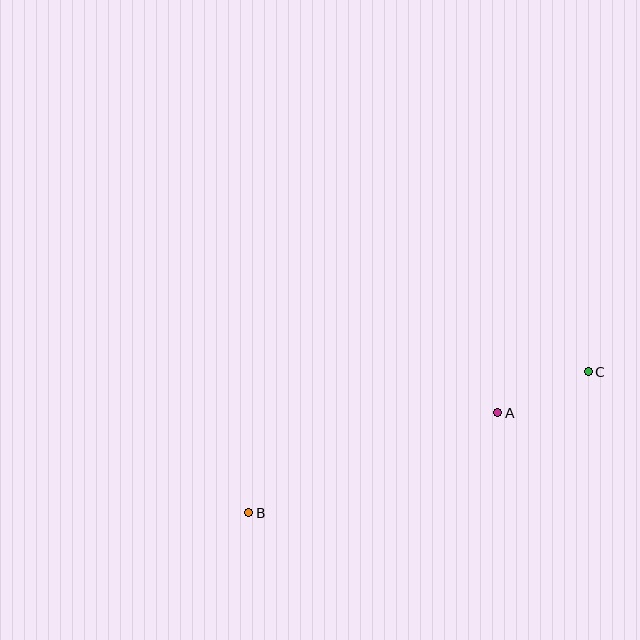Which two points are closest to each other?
Points A and C are closest to each other.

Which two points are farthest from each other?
Points B and C are farthest from each other.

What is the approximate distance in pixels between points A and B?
The distance between A and B is approximately 268 pixels.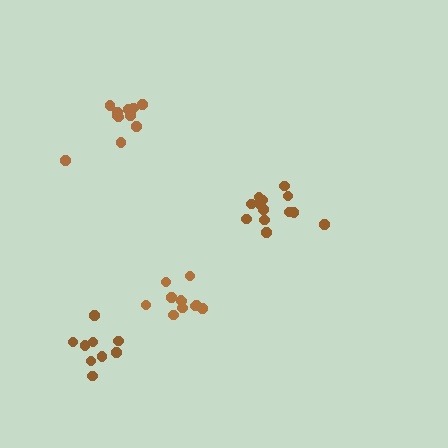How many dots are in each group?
Group 1: 14 dots, Group 2: 12 dots, Group 3: 12 dots, Group 4: 9 dots (47 total).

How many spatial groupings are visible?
There are 4 spatial groupings.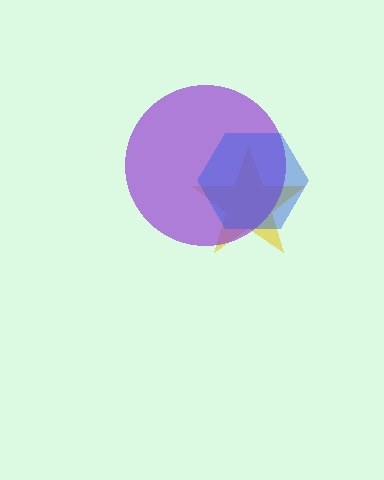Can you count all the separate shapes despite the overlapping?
Yes, there are 3 separate shapes.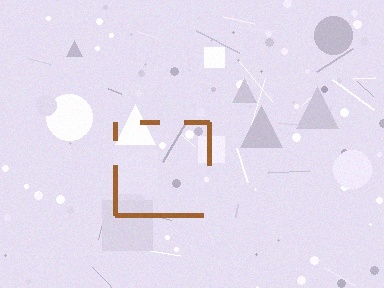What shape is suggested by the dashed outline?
The dashed outline suggests a square.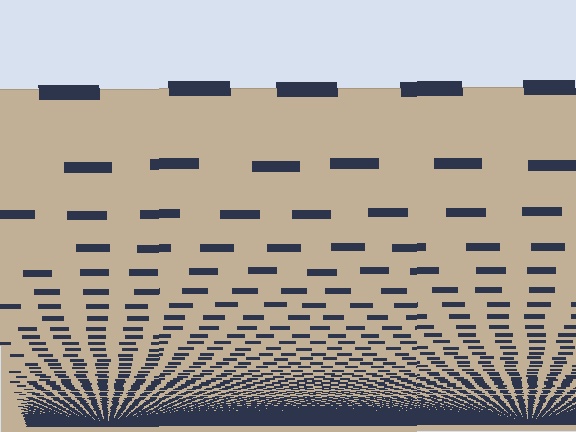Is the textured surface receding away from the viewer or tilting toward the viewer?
The surface appears to tilt toward the viewer. Texture elements get larger and sparser toward the top.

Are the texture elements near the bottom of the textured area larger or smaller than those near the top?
Smaller. The gradient is inverted — elements near the bottom are smaller and denser.